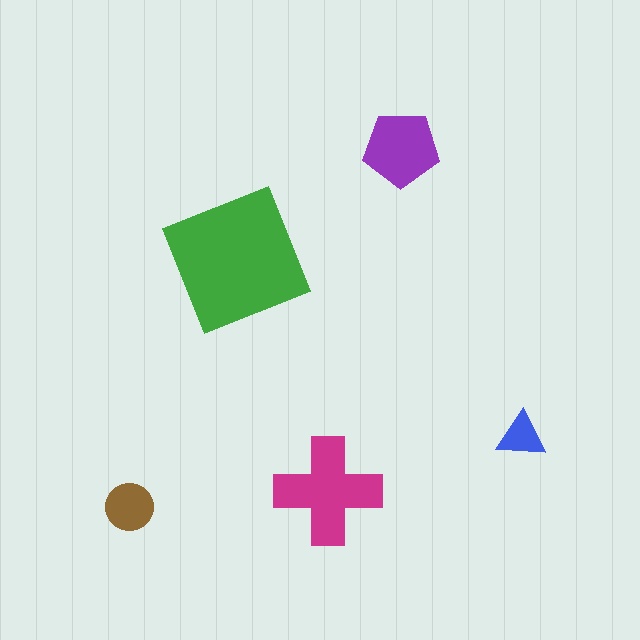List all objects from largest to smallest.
The green square, the magenta cross, the purple pentagon, the brown circle, the blue triangle.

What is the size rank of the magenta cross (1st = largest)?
2nd.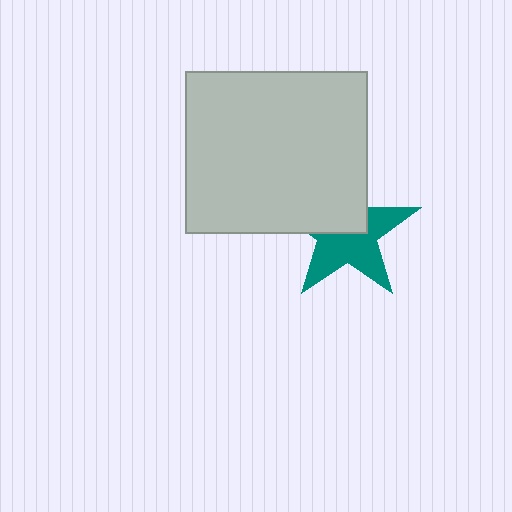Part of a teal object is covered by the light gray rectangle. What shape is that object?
It is a star.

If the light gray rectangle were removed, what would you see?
You would see the complete teal star.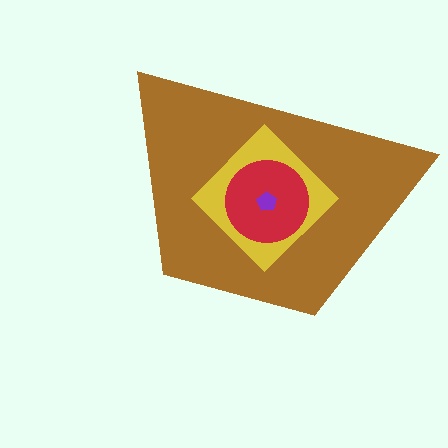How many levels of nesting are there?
4.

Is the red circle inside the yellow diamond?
Yes.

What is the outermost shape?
The brown trapezoid.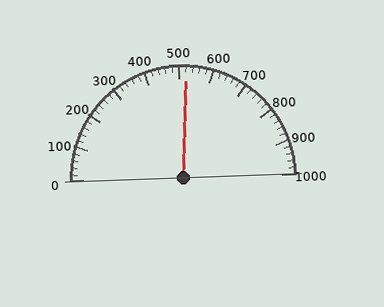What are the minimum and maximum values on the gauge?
The gauge ranges from 0 to 1000.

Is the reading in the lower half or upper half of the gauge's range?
The reading is in the upper half of the range (0 to 1000).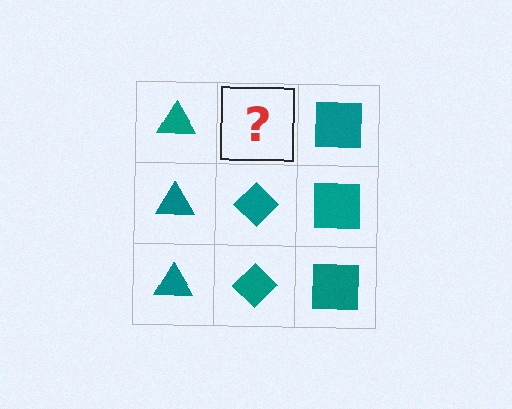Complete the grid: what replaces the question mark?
The question mark should be replaced with a teal diamond.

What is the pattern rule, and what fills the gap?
The rule is that each column has a consistent shape. The gap should be filled with a teal diamond.